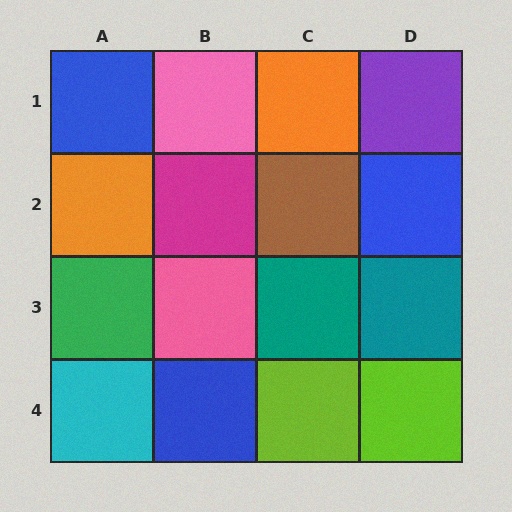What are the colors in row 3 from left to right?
Green, pink, teal, teal.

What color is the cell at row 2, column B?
Magenta.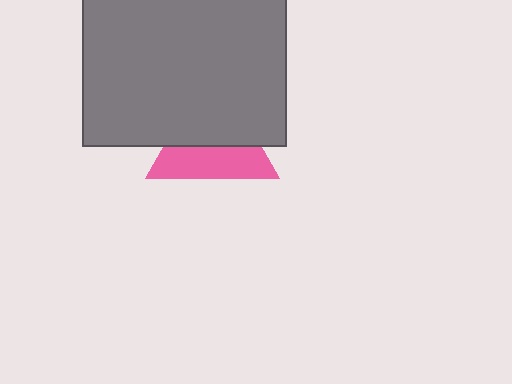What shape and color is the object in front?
The object in front is a gray square.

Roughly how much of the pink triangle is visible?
About half of it is visible (roughly 47%).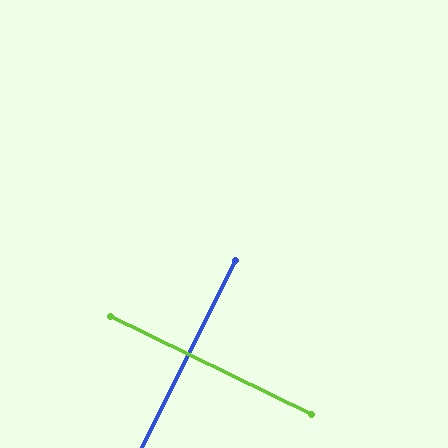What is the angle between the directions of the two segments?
Approximately 89 degrees.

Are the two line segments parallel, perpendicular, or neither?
Perpendicular — they meet at approximately 89°.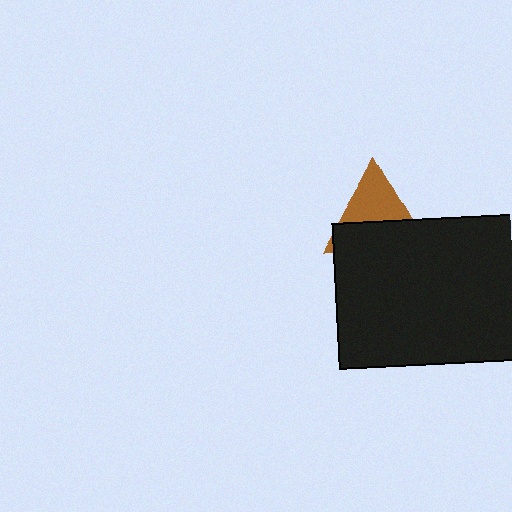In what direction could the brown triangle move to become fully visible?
The brown triangle could move up. That would shift it out from behind the black rectangle entirely.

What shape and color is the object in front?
The object in front is a black rectangle.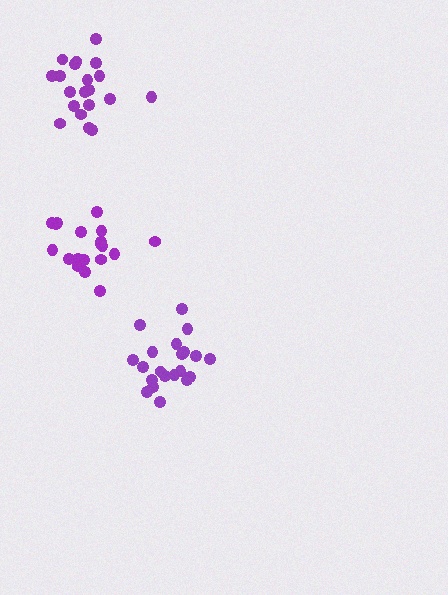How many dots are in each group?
Group 1: 20 dots, Group 2: 21 dots, Group 3: 21 dots (62 total).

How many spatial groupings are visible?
There are 3 spatial groupings.